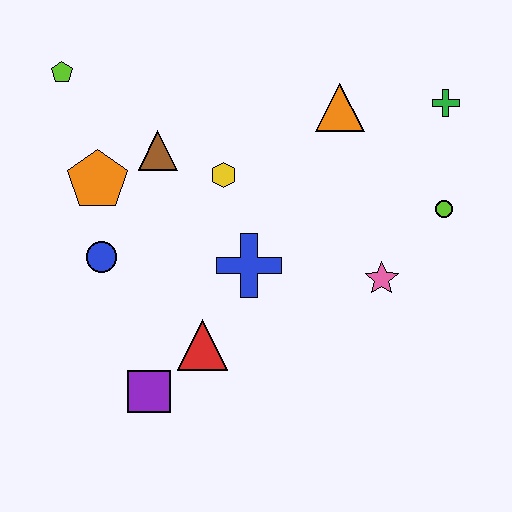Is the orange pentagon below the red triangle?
No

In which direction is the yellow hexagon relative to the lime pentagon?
The yellow hexagon is to the right of the lime pentagon.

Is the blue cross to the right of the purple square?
Yes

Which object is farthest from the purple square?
The green cross is farthest from the purple square.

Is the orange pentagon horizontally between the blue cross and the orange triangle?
No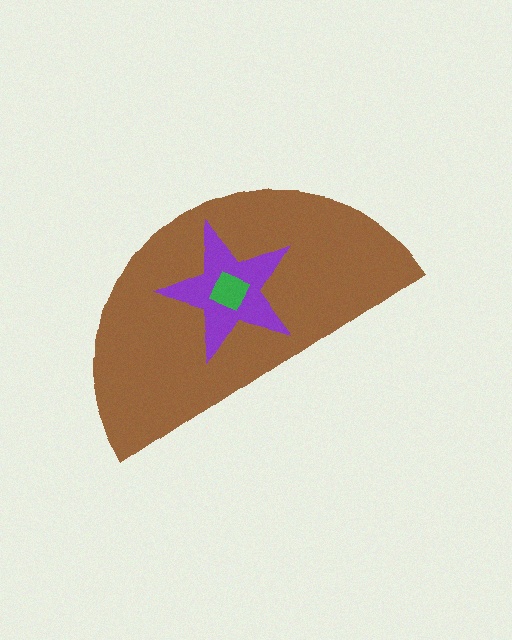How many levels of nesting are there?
3.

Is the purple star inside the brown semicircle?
Yes.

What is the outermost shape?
The brown semicircle.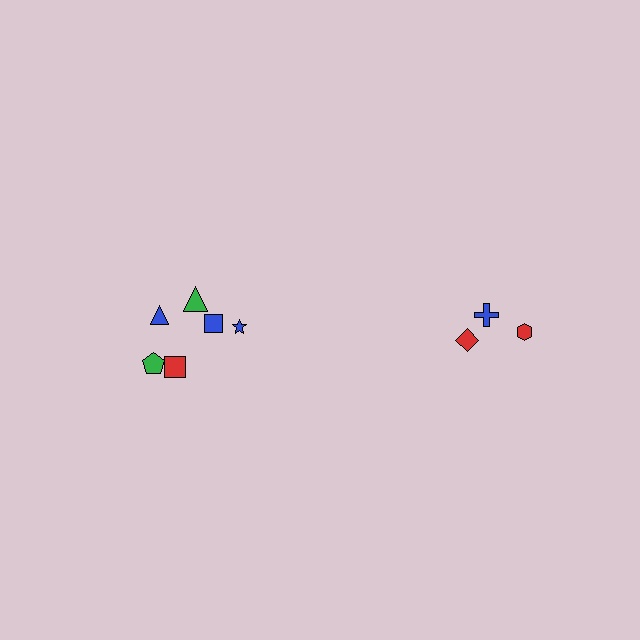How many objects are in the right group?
There are 3 objects.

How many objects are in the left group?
There are 6 objects.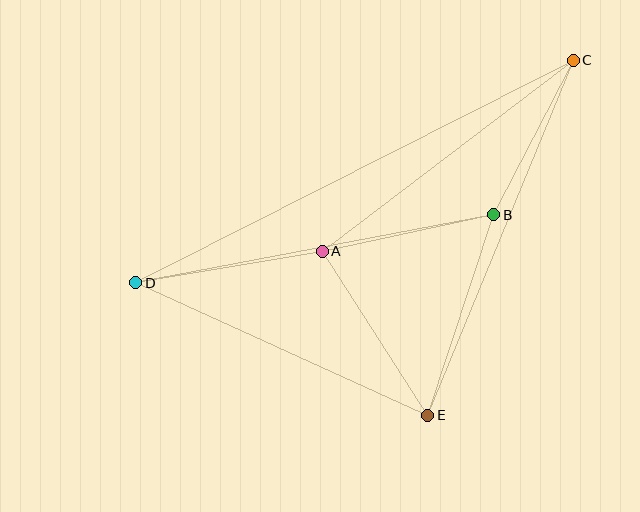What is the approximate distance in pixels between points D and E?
The distance between D and E is approximately 321 pixels.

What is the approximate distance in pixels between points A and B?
The distance between A and B is approximately 175 pixels.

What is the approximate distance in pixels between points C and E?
The distance between C and E is approximately 383 pixels.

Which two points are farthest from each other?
Points C and D are farthest from each other.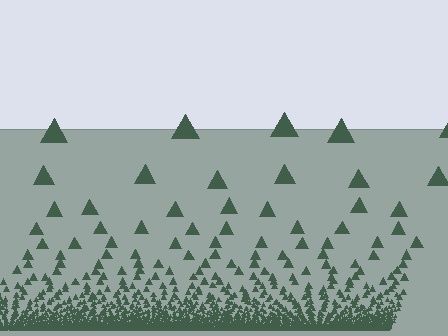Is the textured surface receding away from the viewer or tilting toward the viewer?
The surface appears to tilt toward the viewer. Texture elements get larger and sparser toward the top.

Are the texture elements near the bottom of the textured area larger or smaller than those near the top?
Smaller. The gradient is inverted — elements near the bottom are smaller and denser.